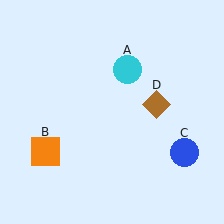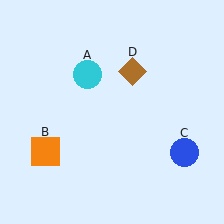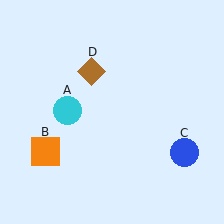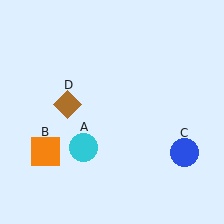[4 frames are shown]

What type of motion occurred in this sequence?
The cyan circle (object A), brown diamond (object D) rotated counterclockwise around the center of the scene.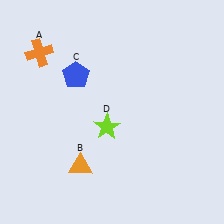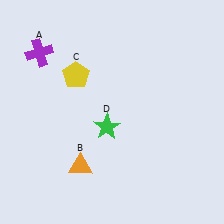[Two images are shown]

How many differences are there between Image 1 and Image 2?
There are 3 differences between the two images.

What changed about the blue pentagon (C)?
In Image 1, C is blue. In Image 2, it changed to yellow.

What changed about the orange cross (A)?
In Image 1, A is orange. In Image 2, it changed to purple.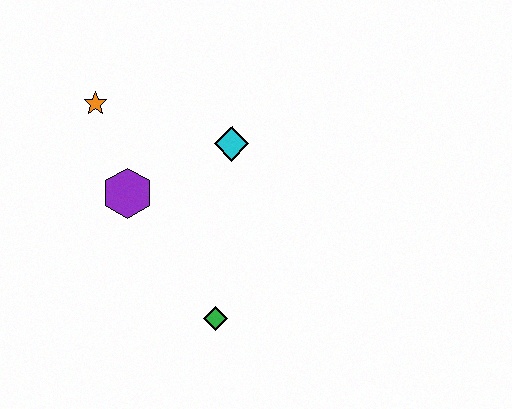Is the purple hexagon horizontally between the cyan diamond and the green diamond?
No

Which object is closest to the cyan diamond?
The purple hexagon is closest to the cyan diamond.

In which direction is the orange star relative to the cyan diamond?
The orange star is to the left of the cyan diamond.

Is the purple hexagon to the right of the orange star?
Yes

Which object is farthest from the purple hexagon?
The green diamond is farthest from the purple hexagon.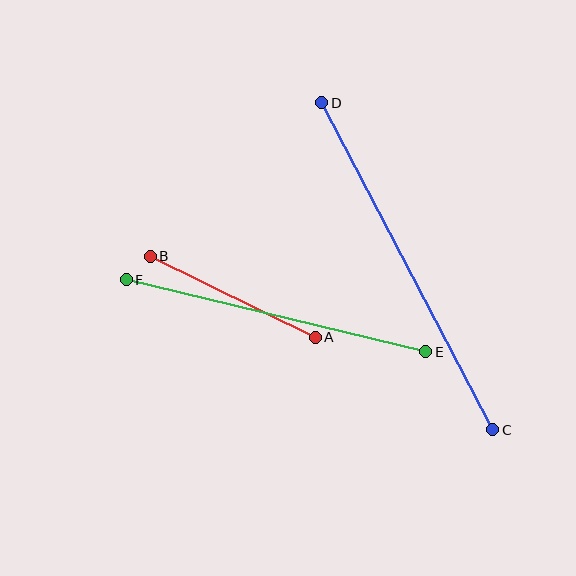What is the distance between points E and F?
The distance is approximately 308 pixels.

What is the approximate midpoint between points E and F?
The midpoint is at approximately (276, 316) pixels.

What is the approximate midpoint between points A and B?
The midpoint is at approximately (233, 297) pixels.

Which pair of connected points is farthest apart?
Points C and D are farthest apart.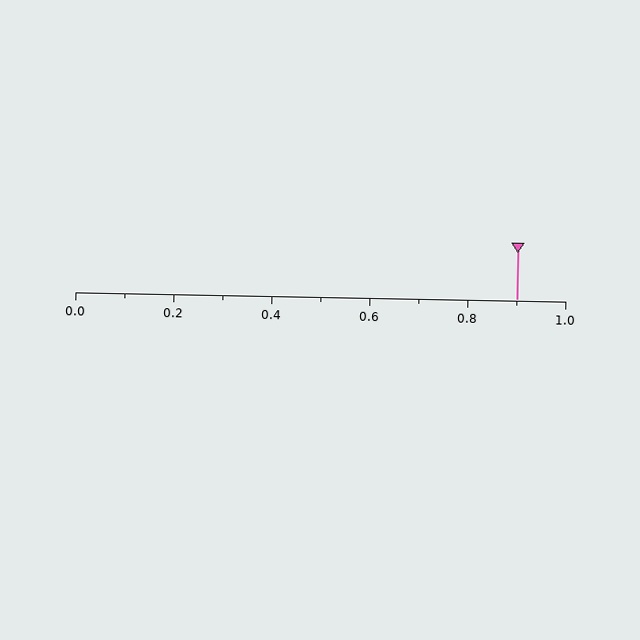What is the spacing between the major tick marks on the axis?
The major ticks are spaced 0.2 apart.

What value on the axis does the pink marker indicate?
The marker indicates approximately 0.9.